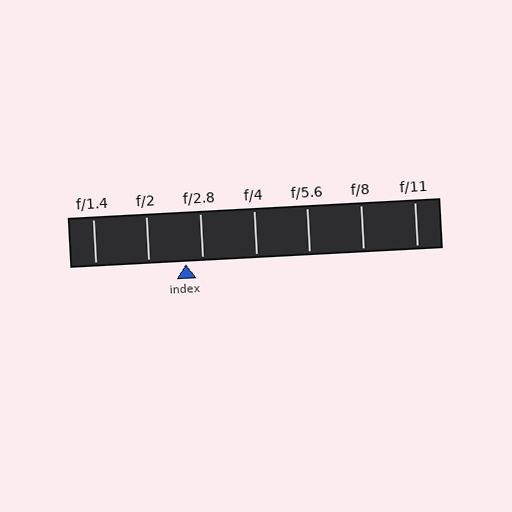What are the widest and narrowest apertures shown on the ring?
The widest aperture shown is f/1.4 and the narrowest is f/11.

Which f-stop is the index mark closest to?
The index mark is closest to f/2.8.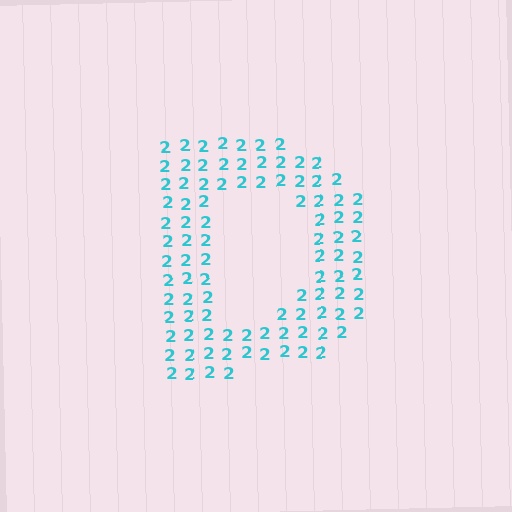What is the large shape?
The large shape is the letter D.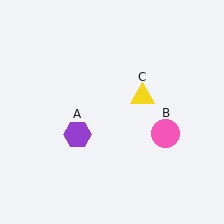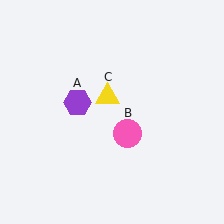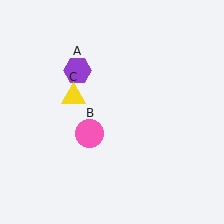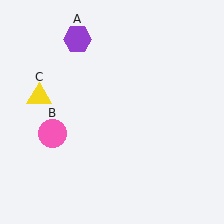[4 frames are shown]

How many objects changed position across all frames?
3 objects changed position: purple hexagon (object A), pink circle (object B), yellow triangle (object C).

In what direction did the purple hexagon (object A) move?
The purple hexagon (object A) moved up.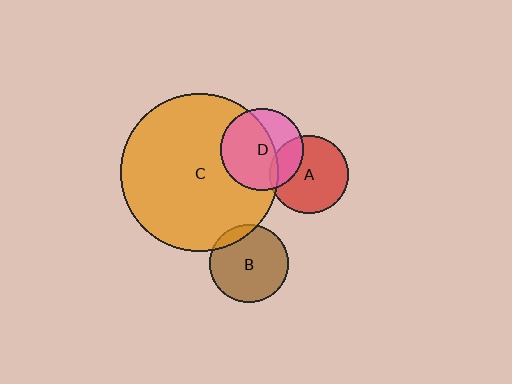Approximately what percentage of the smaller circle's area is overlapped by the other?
Approximately 5%.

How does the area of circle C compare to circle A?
Approximately 4.0 times.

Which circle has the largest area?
Circle C (orange).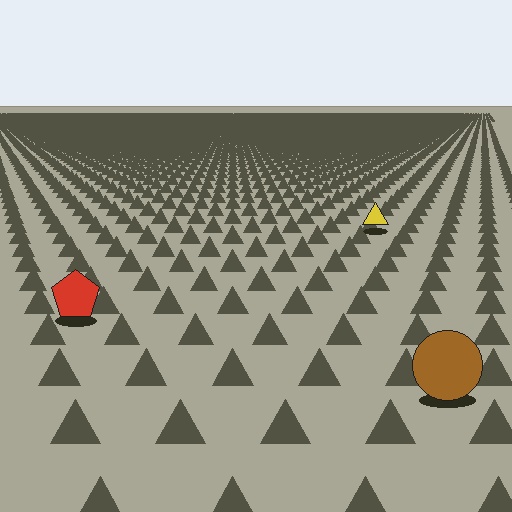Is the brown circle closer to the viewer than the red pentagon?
Yes. The brown circle is closer — you can tell from the texture gradient: the ground texture is coarser near it.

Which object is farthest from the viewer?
The yellow triangle is farthest from the viewer. It appears smaller and the ground texture around it is denser.